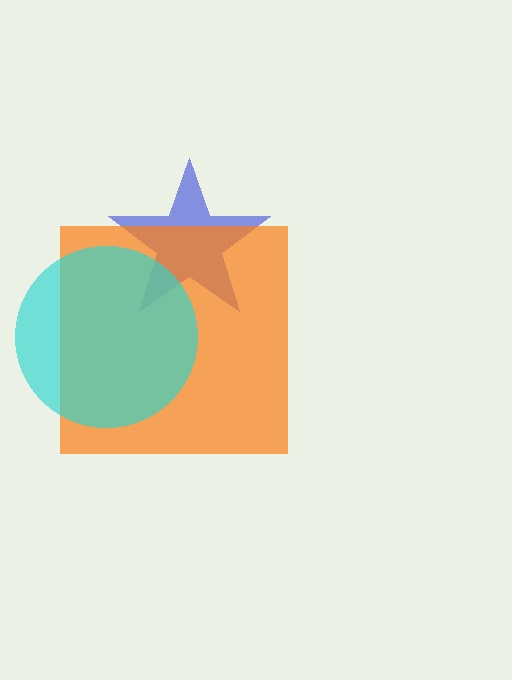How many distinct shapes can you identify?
There are 3 distinct shapes: a blue star, an orange square, a cyan circle.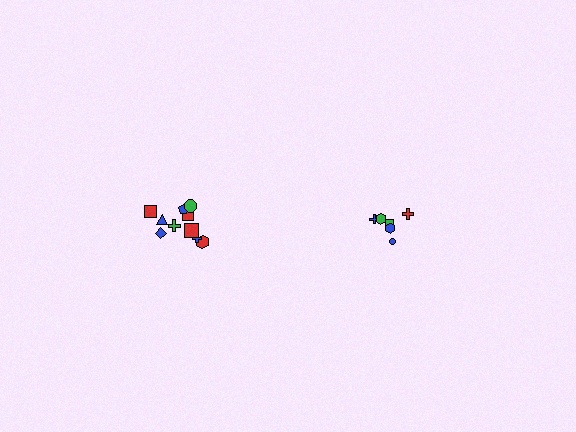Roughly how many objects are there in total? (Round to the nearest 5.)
Roughly 15 objects in total.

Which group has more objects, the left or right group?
The left group.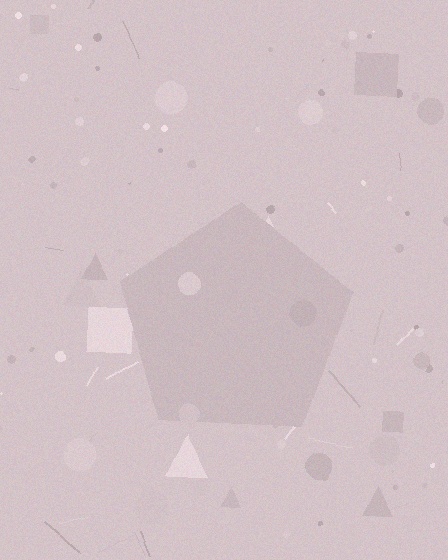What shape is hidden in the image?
A pentagon is hidden in the image.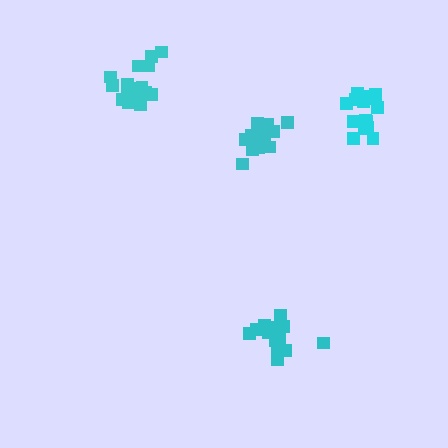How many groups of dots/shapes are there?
There are 4 groups.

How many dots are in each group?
Group 1: 19 dots, Group 2: 16 dots, Group 3: 16 dots, Group 4: 16 dots (67 total).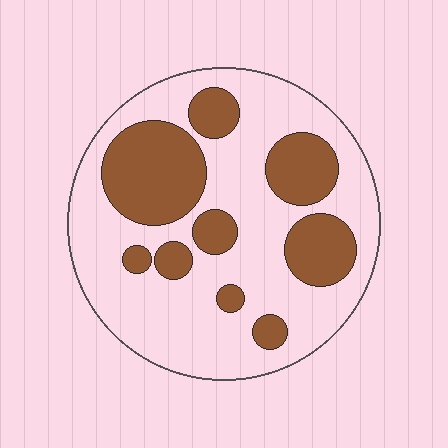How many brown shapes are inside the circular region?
9.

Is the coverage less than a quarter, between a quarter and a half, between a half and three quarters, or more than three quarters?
Between a quarter and a half.